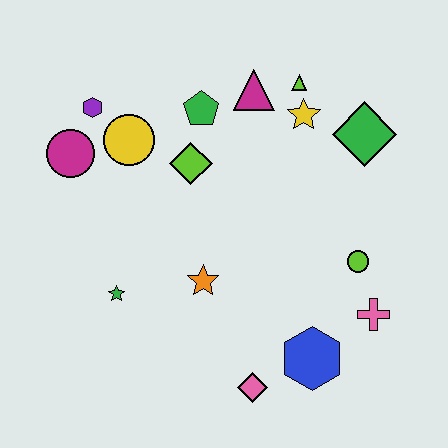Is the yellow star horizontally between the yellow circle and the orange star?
No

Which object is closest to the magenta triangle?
The lime triangle is closest to the magenta triangle.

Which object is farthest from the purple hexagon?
The pink cross is farthest from the purple hexagon.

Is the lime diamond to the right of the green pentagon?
No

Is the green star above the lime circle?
No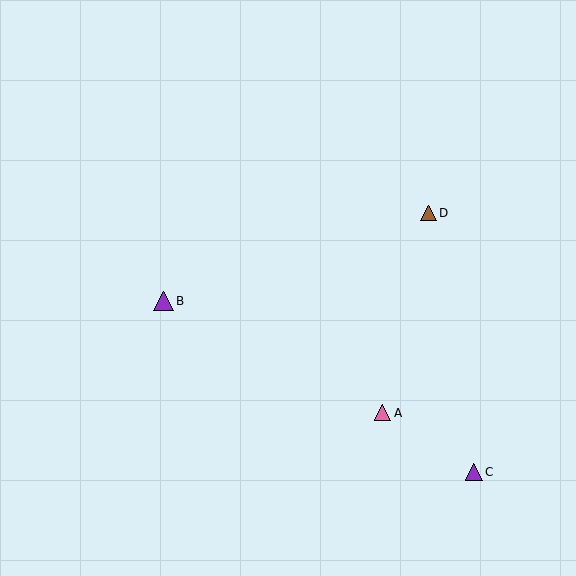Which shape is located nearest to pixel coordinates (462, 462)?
The purple triangle (labeled C) at (474, 472) is nearest to that location.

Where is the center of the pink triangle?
The center of the pink triangle is at (383, 413).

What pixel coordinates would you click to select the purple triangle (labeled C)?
Click at (474, 472) to select the purple triangle C.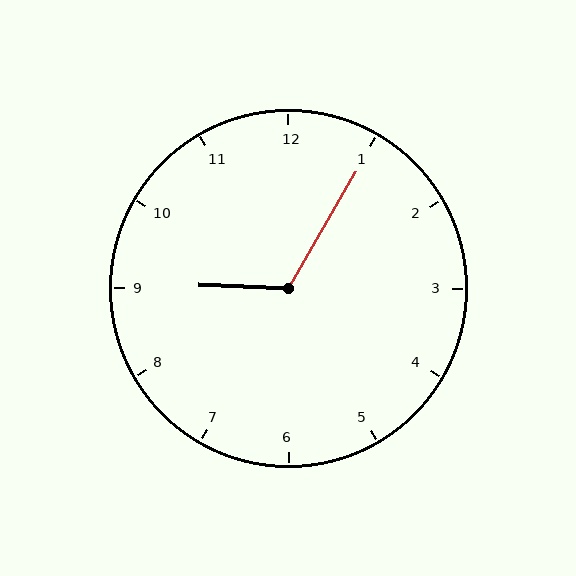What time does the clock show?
9:05.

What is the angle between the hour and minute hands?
Approximately 118 degrees.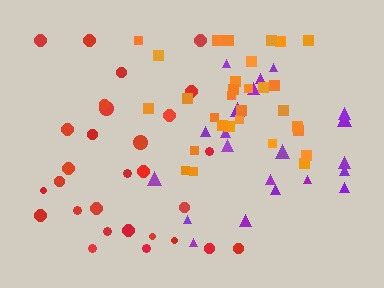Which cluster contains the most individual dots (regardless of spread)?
Orange (31).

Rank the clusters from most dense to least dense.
orange, red, purple.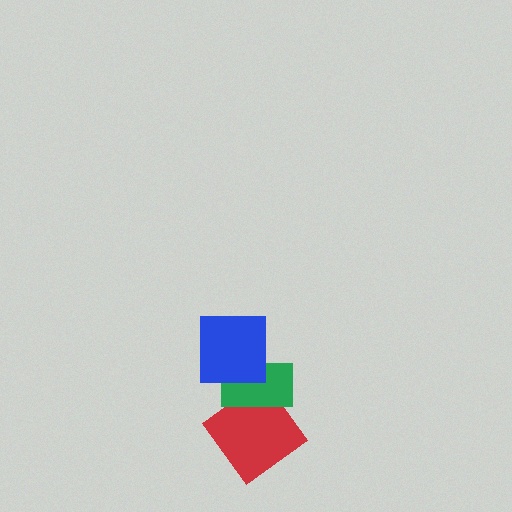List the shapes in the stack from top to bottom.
From top to bottom: the blue square, the green rectangle, the red diamond.